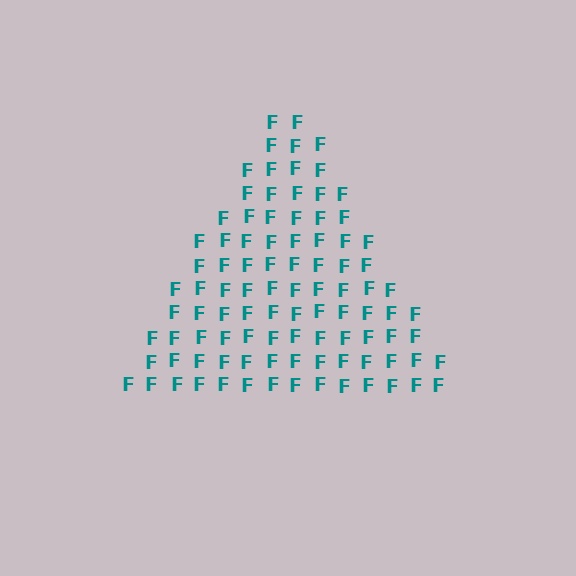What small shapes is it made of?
It is made of small letter F's.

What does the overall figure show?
The overall figure shows a triangle.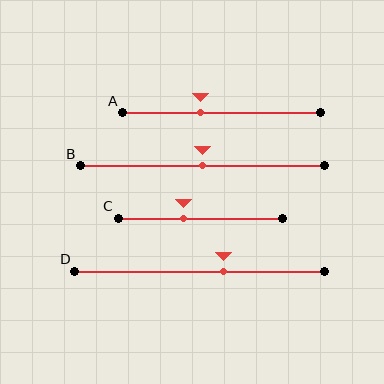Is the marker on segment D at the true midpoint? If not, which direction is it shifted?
No, the marker on segment D is shifted to the right by about 10% of the segment length.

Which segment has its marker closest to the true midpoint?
Segment B has its marker closest to the true midpoint.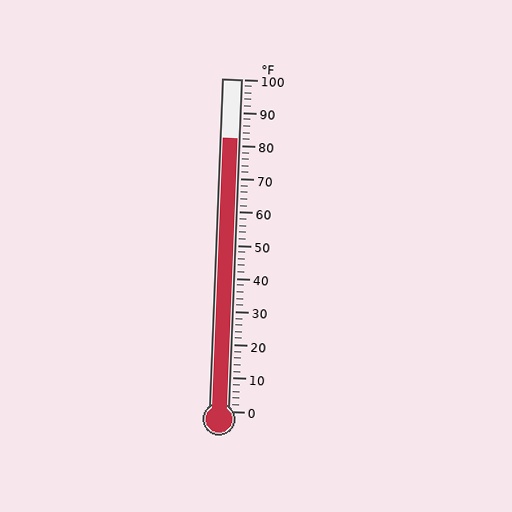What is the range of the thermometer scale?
The thermometer scale ranges from 0°F to 100°F.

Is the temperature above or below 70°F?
The temperature is above 70°F.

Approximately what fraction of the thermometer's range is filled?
The thermometer is filled to approximately 80% of its range.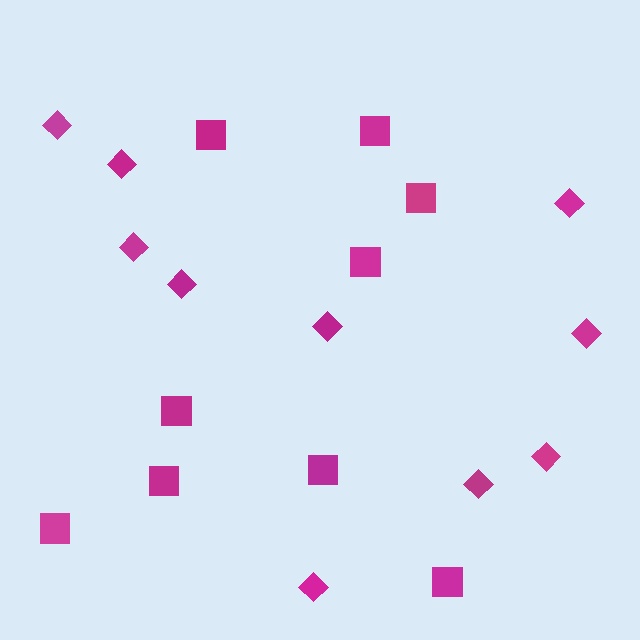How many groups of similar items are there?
There are 2 groups: one group of squares (9) and one group of diamonds (10).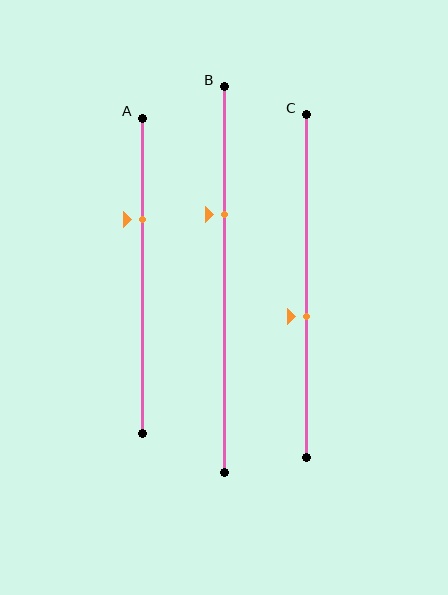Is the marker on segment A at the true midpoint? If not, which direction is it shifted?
No, the marker on segment A is shifted upward by about 18% of the segment length.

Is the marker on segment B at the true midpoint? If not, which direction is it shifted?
No, the marker on segment B is shifted upward by about 17% of the segment length.